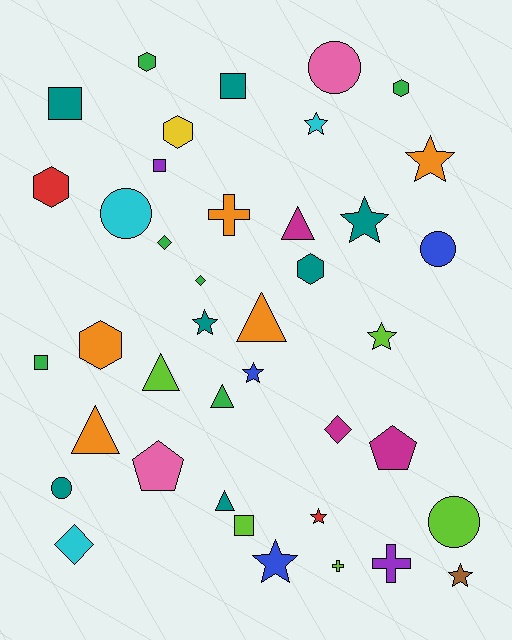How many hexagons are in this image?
There are 6 hexagons.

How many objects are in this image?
There are 40 objects.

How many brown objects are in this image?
There is 1 brown object.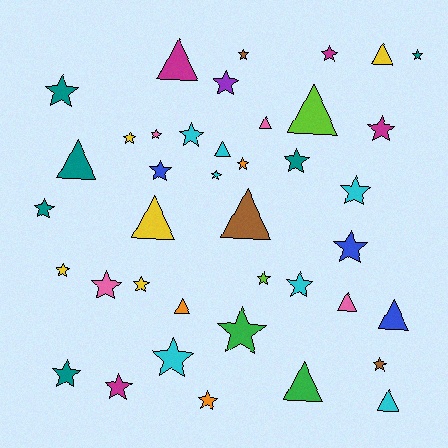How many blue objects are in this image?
There are 3 blue objects.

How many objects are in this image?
There are 40 objects.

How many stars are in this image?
There are 27 stars.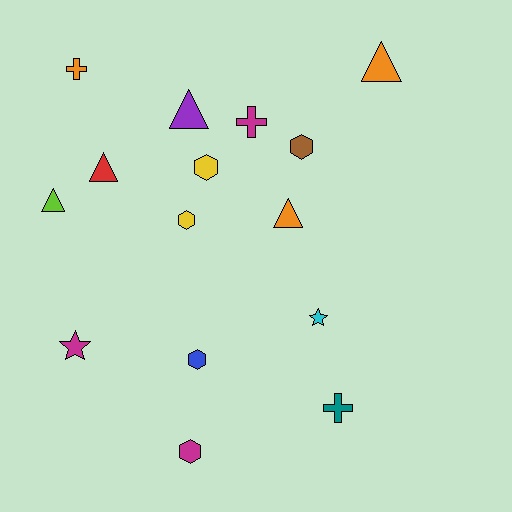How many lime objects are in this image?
There is 1 lime object.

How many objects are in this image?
There are 15 objects.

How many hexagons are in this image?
There are 5 hexagons.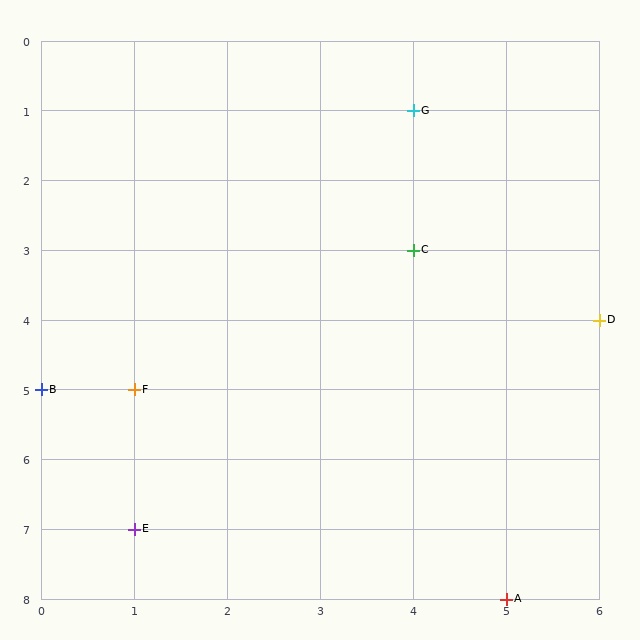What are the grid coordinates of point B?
Point B is at grid coordinates (0, 5).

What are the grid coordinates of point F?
Point F is at grid coordinates (1, 5).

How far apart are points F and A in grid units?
Points F and A are 4 columns and 3 rows apart (about 5.0 grid units diagonally).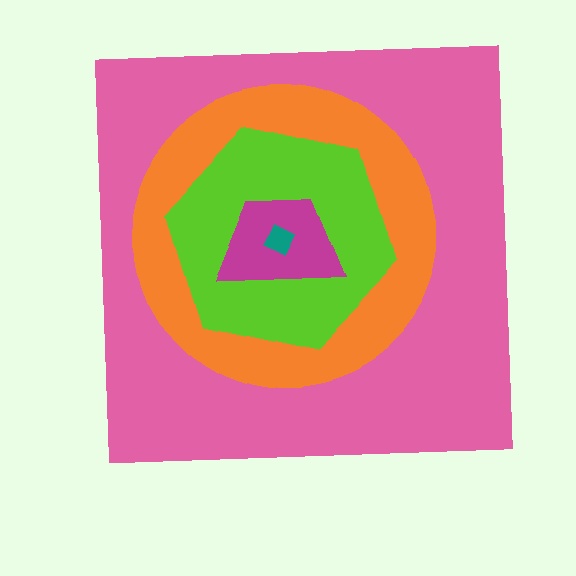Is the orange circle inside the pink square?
Yes.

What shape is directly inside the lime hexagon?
The magenta trapezoid.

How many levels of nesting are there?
5.